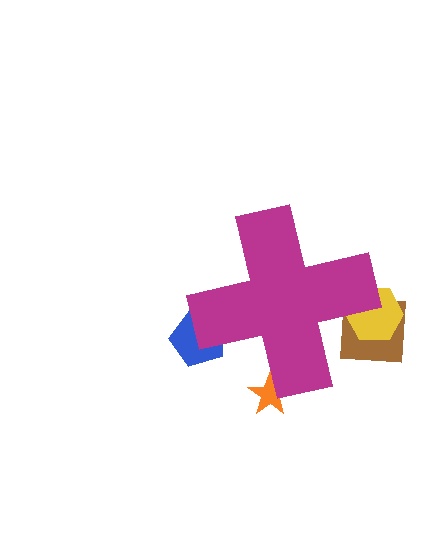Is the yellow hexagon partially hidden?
Yes, the yellow hexagon is partially hidden behind the magenta cross.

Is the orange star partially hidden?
Yes, the orange star is partially hidden behind the magenta cross.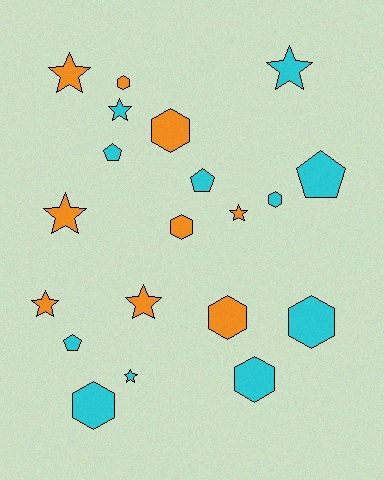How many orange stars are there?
There are 5 orange stars.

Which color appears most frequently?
Cyan, with 11 objects.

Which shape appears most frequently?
Hexagon, with 8 objects.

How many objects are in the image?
There are 20 objects.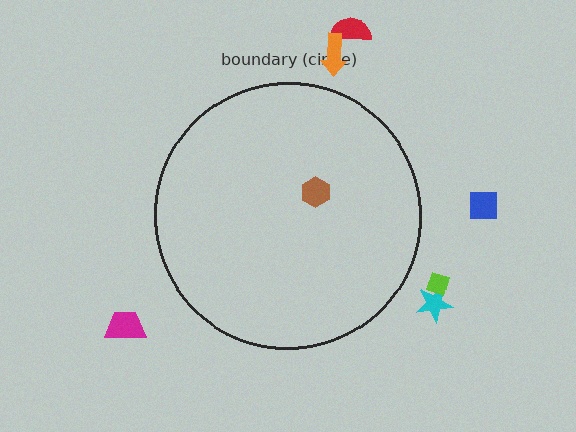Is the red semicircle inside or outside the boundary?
Outside.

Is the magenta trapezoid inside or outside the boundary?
Outside.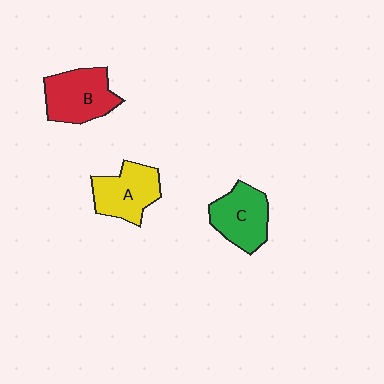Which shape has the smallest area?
Shape C (green).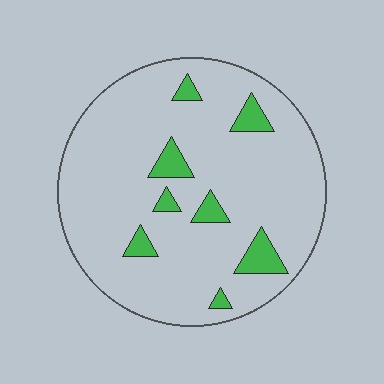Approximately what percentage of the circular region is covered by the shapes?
Approximately 10%.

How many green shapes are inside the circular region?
8.